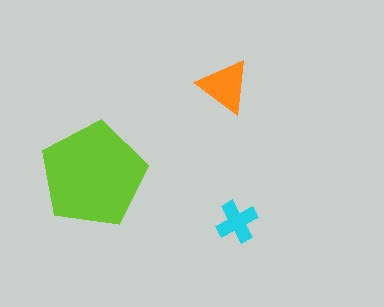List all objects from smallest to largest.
The cyan cross, the orange triangle, the lime pentagon.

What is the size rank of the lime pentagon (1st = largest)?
1st.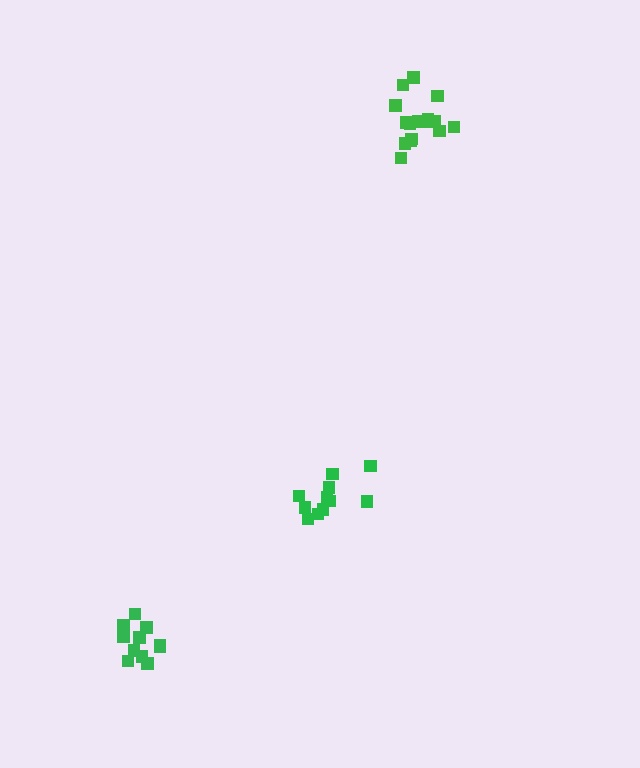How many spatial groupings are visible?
There are 3 spatial groupings.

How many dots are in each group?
Group 1: 11 dots, Group 2: 16 dots, Group 3: 11 dots (38 total).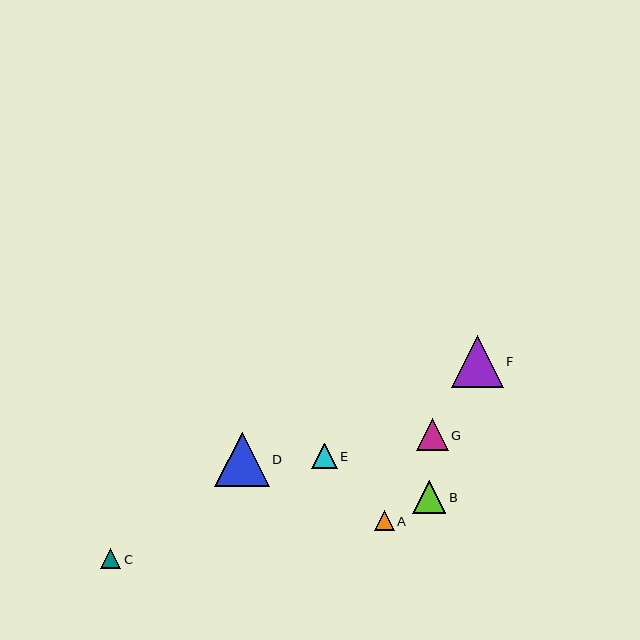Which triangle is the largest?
Triangle D is the largest with a size of approximately 54 pixels.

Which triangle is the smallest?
Triangle A is the smallest with a size of approximately 19 pixels.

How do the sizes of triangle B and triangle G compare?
Triangle B and triangle G are approximately the same size.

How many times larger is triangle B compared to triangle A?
Triangle B is approximately 1.7 times the size of triangle A.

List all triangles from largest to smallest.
From largest to smallest: D, F, B, G, E, C, A.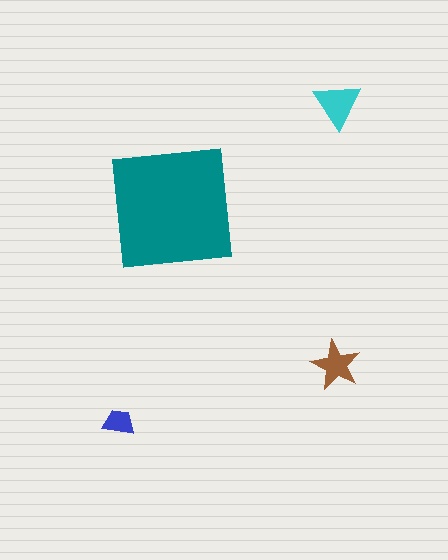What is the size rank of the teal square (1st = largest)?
1st.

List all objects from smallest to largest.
The blue trapezoid, the brown star, the cyan triangle, the teal square.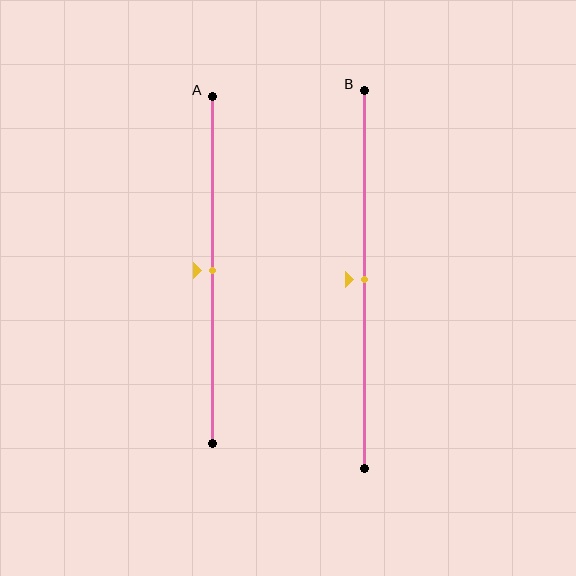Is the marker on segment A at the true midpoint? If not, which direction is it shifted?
Yes, the marker on segment A is at the true midpoint.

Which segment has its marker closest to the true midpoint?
Segment A has its marker closest to the true midpoint.